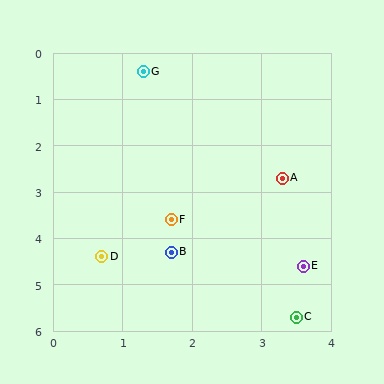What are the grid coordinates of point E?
Point E is at approximately (3.6, 4.6).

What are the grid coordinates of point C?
Point C is at approximately (3.5, 5.7).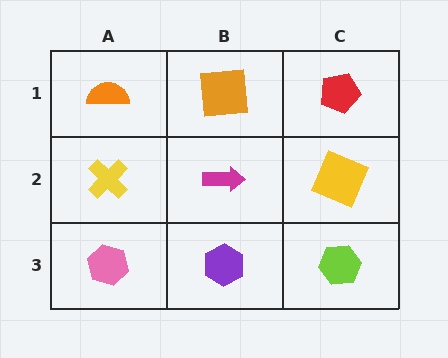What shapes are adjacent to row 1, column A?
A yellow cross (row 2, column A), an orange square (row 1, column B).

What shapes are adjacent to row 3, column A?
A yellow cross (row 2, column A), a purple hexagon (row 3, column B).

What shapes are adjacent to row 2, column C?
A red pentagon (row 1, column C), a lime hexagon (row 3, column C), a magenta arrow (row 2, column B).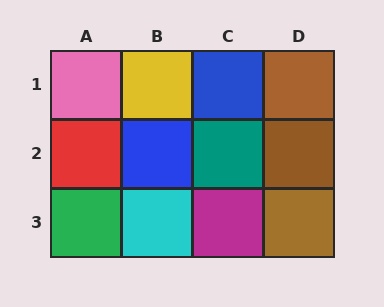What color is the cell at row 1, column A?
Pink.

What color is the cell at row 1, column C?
Blue.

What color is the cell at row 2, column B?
Blue.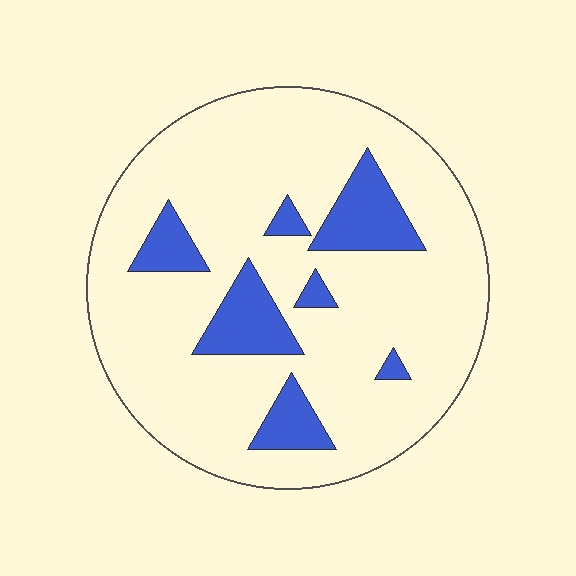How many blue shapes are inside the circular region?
7.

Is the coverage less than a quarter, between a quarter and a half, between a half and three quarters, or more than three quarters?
Less than a quarter.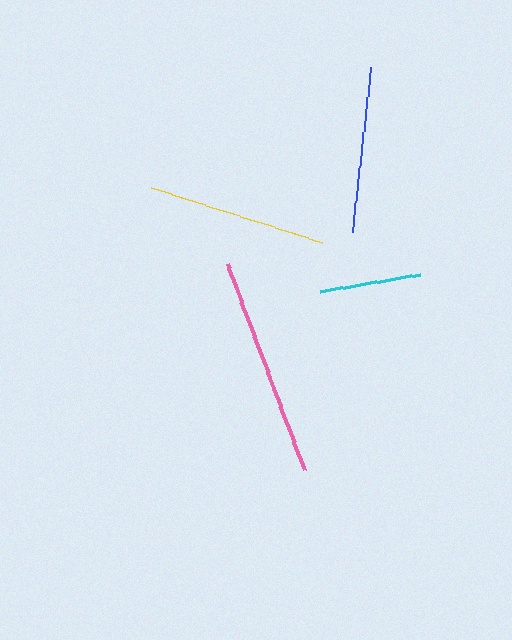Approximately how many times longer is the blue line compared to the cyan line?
The blue line is approximately 1.6 times the length of the cyan line.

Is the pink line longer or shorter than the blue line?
The pink line is longer than the blue line.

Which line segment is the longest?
The pink line is the longest at approximately 220 pixels.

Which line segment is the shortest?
The cyan line is the shortest at approximately 102 pixels.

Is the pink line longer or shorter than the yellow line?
The pink line is longer than the yellow line.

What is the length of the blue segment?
The blue segment is approximately 166 pixels long.